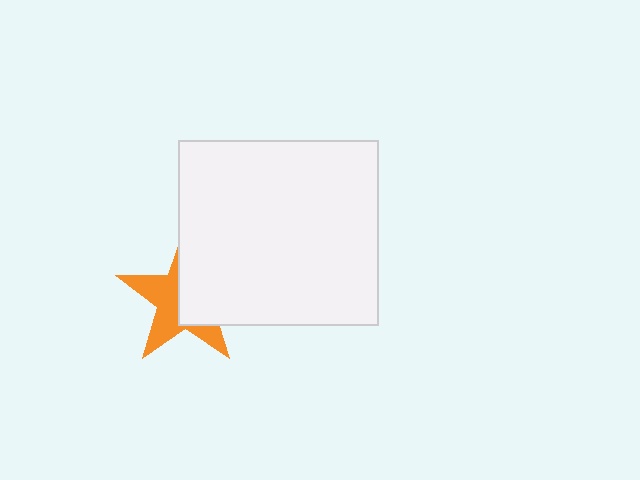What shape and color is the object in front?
The object in front is a white rectangle.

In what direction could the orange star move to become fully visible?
The orange star could move left. That would shift it out from behind the white rectangle entirely.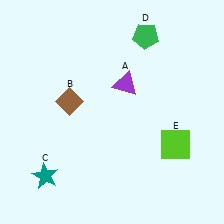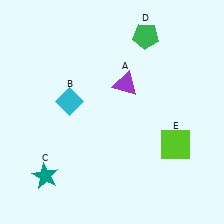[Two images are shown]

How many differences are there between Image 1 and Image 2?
There is 1 difference between the two images.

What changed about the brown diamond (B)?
In Image 1, B is brown. In Image 2, it changed to cyan.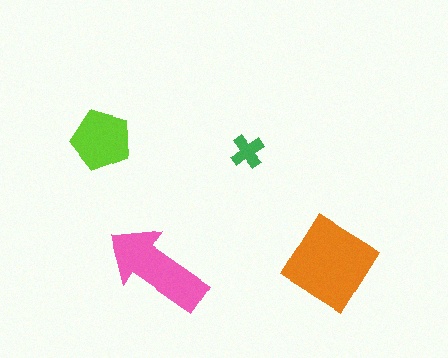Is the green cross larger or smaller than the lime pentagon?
Smaller.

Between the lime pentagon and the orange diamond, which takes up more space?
The orange diamond.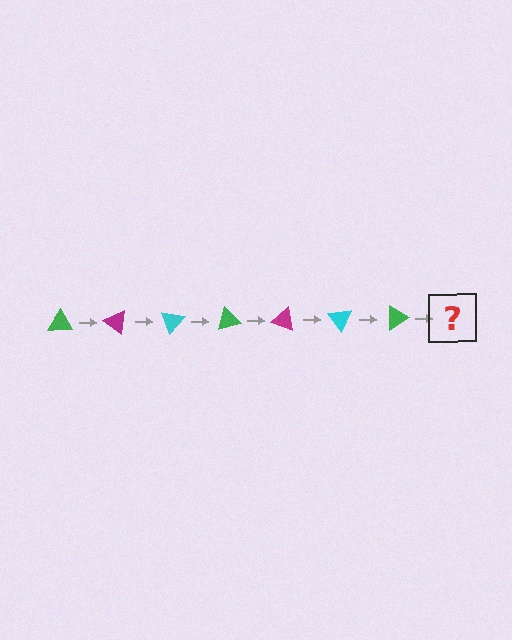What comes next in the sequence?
The next element should be a magenta triangle, rotated 245 degrees from the start.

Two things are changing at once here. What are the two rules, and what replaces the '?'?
The two rules are that it rotates 35 degrees each step and the color cycles through green, magenta, and cyan. The '?' should be a magenta triangle, rotated 245 degrees from the start.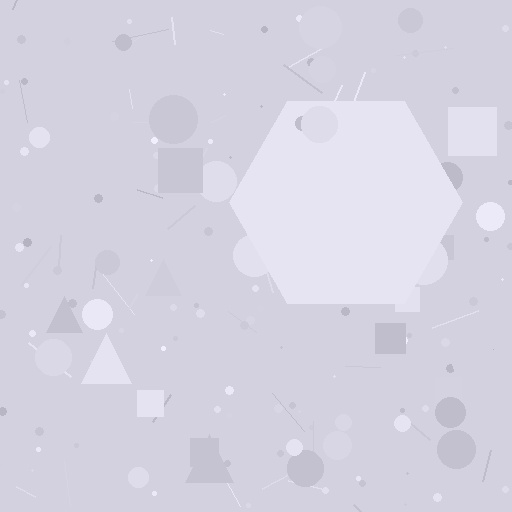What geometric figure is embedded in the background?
A hexagon is embedded in the background.